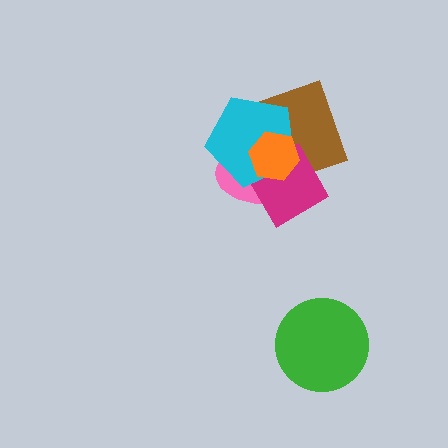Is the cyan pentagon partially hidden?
Yes, it is partially covered by another shape.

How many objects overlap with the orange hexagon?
4 objects overlap with the orange hexagon.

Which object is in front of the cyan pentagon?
The orange hexagon is in front of the cyan pentagon.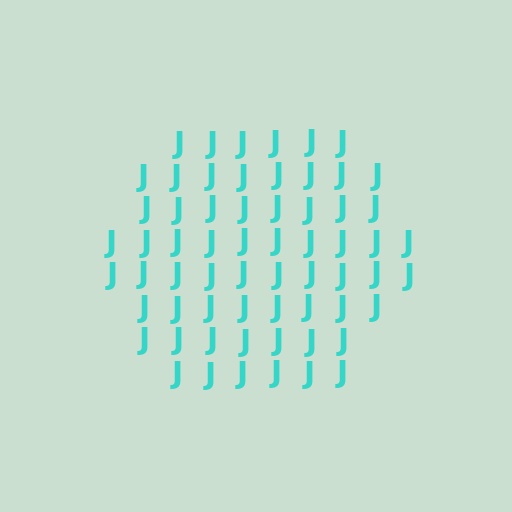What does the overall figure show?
The overall figure shows a hexagon.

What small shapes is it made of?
It is made of small letter J's.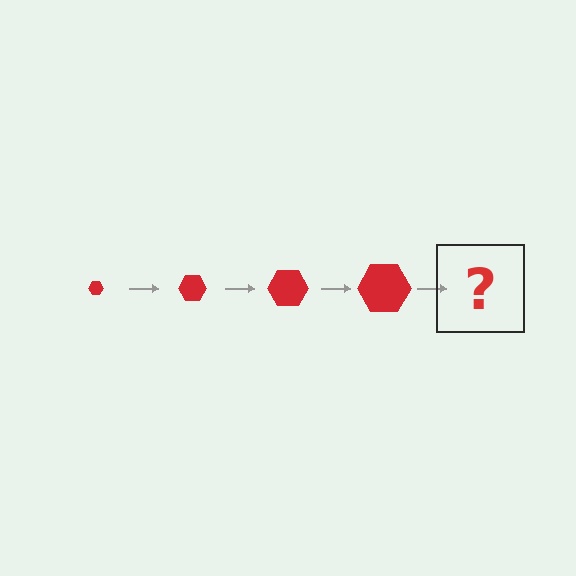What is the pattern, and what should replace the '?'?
The pattern is that the hexagon gets progressively larger each step. The '?' should be a red hexagon, larger than the previous one.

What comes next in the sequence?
The next element should be a red hexagon, larger than the previous one.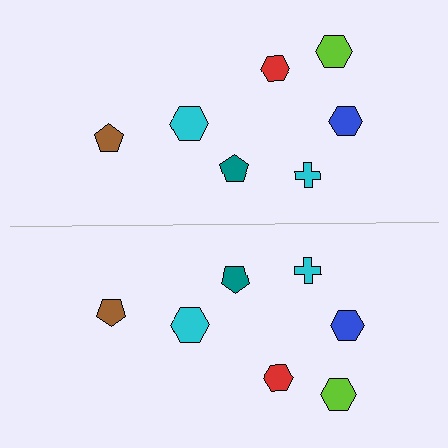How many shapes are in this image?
There are 14 shapes in this image.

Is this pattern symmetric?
Yes, this pattern has bilateral (reflection) symmetry.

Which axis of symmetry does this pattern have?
The pattern has a horizontal axis of symmetry running through the center of the image.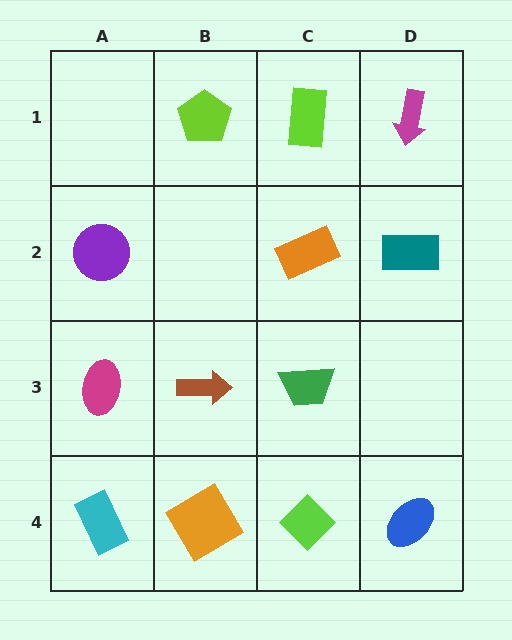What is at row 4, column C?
A lime diamond.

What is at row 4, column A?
A cyan rectangle.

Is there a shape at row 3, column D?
No, that cell is empty.